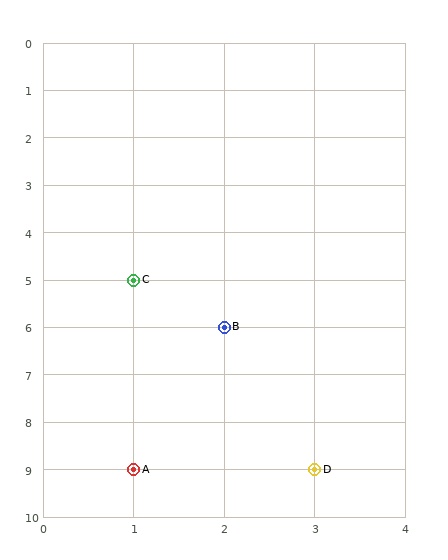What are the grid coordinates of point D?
Point D is at grid coordinates (3, 9).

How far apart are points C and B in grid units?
Points C and B are 1 column and 1 row apart (about 1.4 grid units diagonally).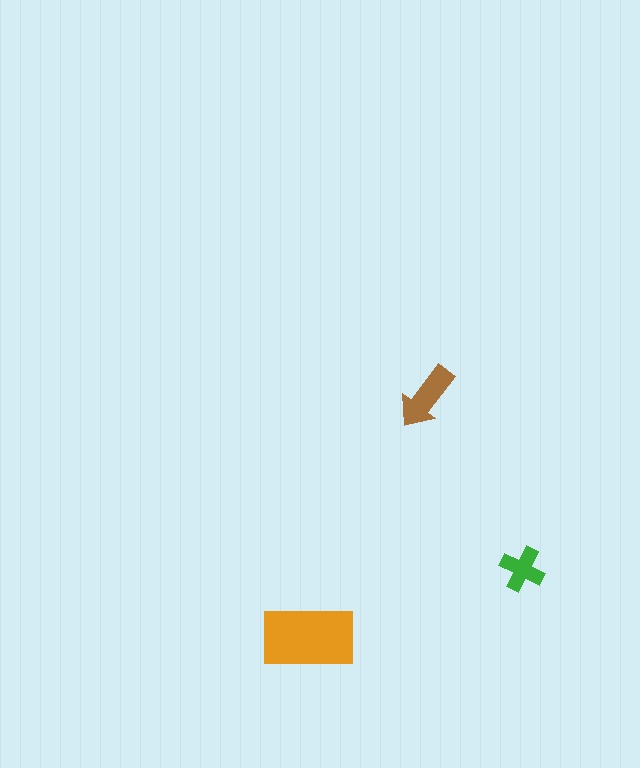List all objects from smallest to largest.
The green cross, the brown arrow, the orange rectangle.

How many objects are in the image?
There are 3 objects in the image.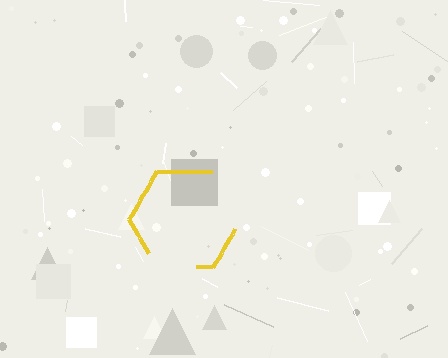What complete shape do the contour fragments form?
The contour fragments form a hexagon.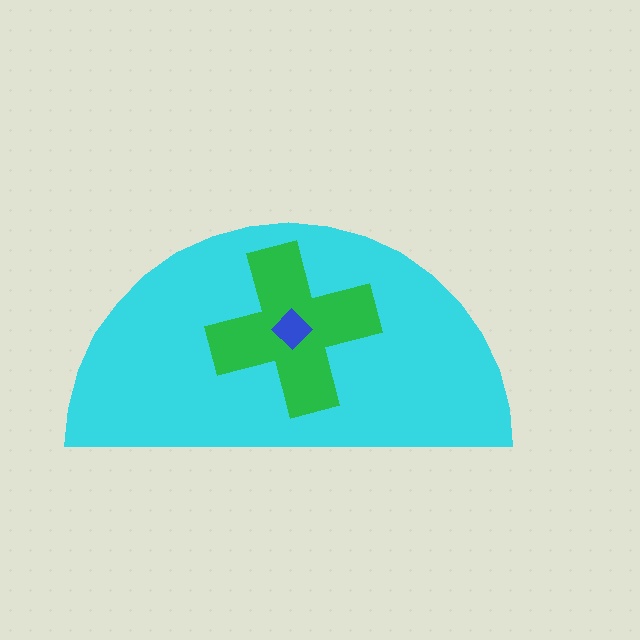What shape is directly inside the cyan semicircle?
The green cross.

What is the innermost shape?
The blue diamond.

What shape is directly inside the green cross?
The blue diamond.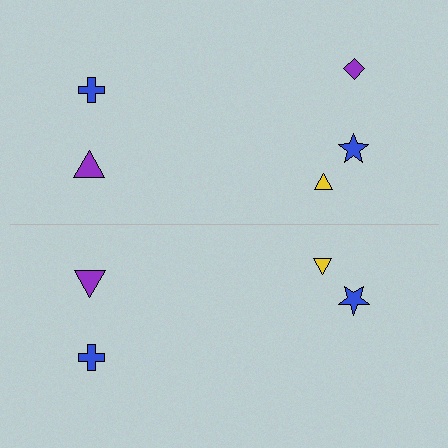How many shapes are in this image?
There are 9 shapes in this image.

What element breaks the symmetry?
A purple diamond is missing from the bottom side.